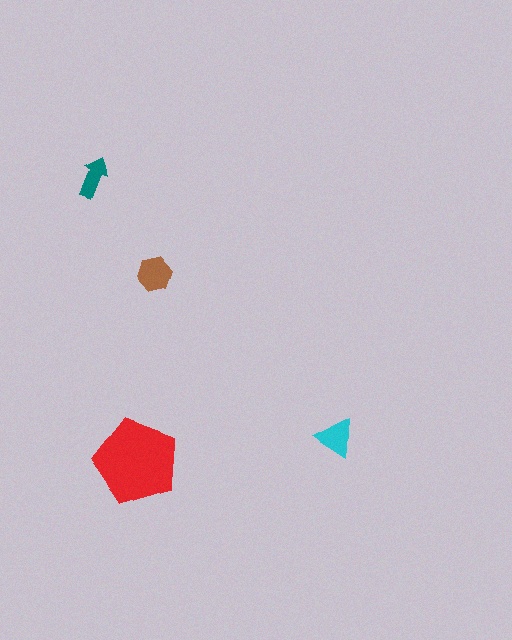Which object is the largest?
The red pentagon.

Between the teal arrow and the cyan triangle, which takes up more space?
The cyan triangle.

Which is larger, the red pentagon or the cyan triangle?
The red pentagon.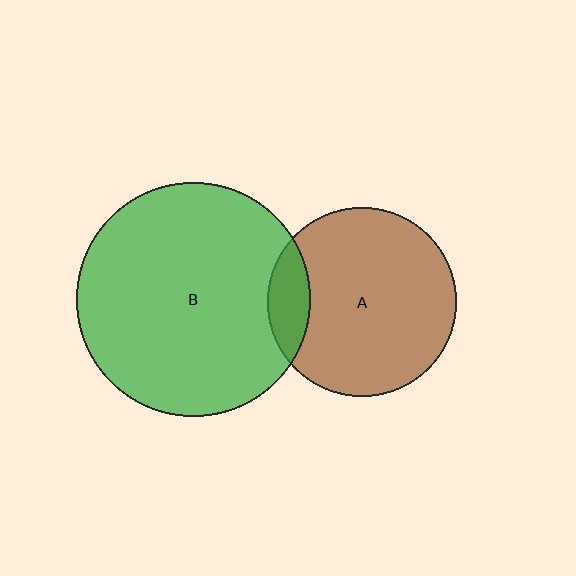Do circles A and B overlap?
Yes.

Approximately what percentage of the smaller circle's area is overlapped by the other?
Approximately 15%.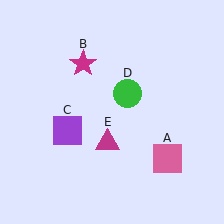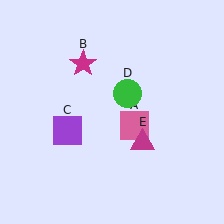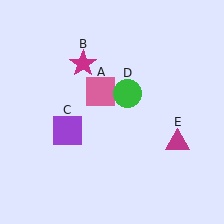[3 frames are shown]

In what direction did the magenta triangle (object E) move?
The magenta triangle (object E) moved right.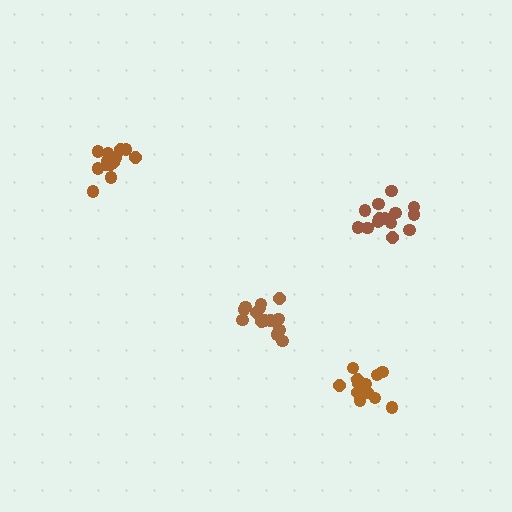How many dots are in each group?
Group 1: 12 dots, Group 2: 13 dots, Group 3: 15 dots, Group 4: 15 dots (55 total).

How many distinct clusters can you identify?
There are 4 distinct clusters.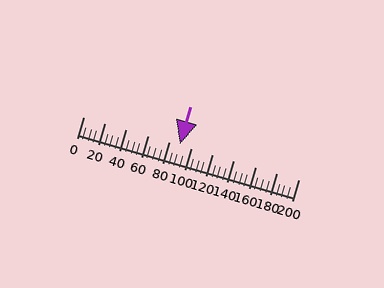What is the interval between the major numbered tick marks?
The major tick marks are spaced 20 units apart.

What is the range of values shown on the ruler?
The ruler shows values from 0 to 200.